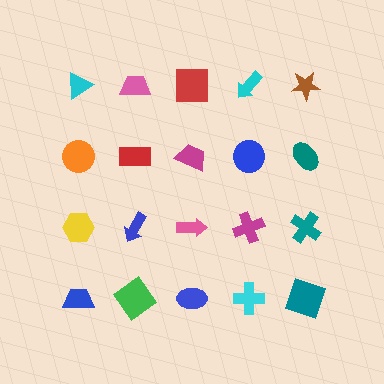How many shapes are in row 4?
5 shapes.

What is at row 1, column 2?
A pink trapezoid.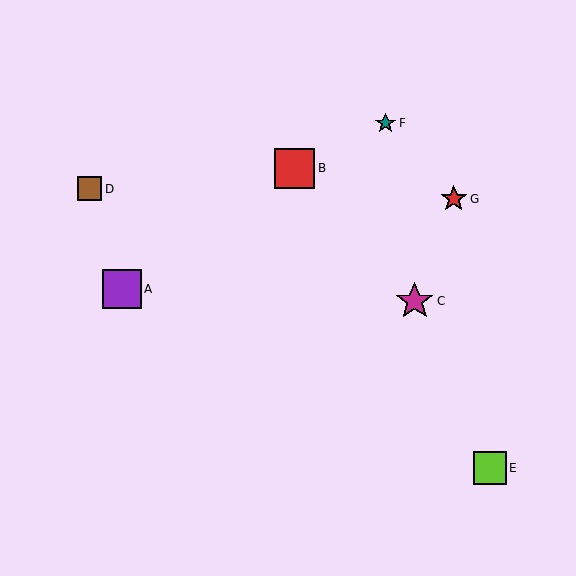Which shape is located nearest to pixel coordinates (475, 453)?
The lime square (labeled E) at (490, 468) is nearest to that location.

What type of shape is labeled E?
Shape E is a lime square.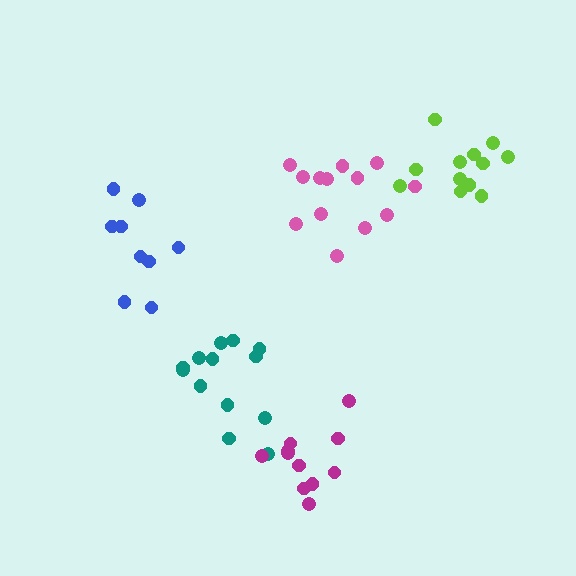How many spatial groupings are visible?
There are 5 spatial groupings.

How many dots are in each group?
Group 1: 9 dots, Group 2: 13 dots, Group 3: 13 dots, Group 4: 11 dots, Group 5: 12 dots (58 total).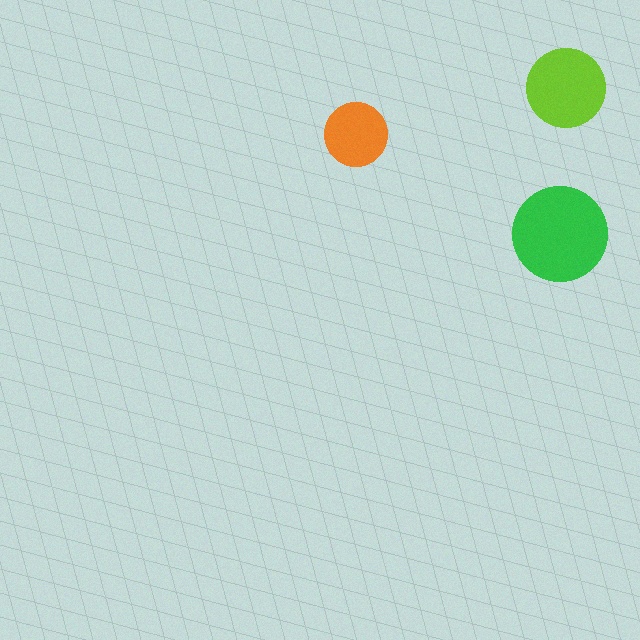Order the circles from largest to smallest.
the green one, the lime one, the orange one.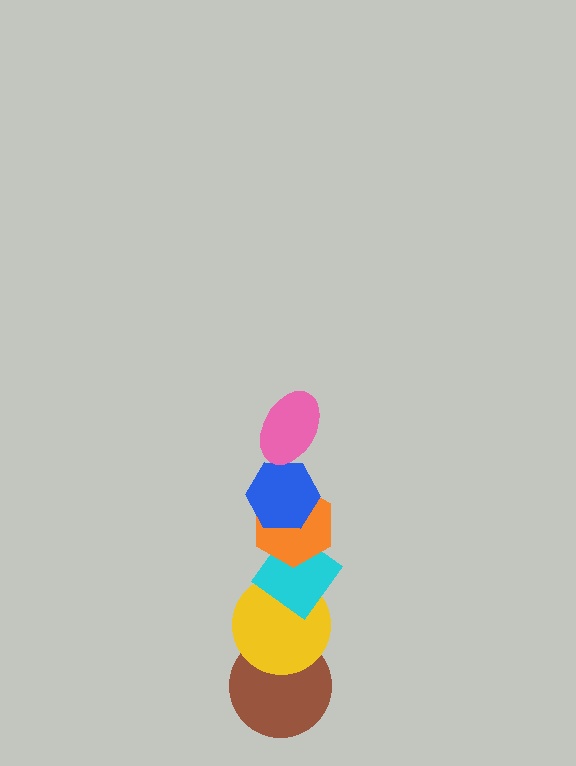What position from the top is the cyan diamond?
The cyan diamond is 4th from the top.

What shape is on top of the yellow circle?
The cyan diamond is on top of the yellow circle.